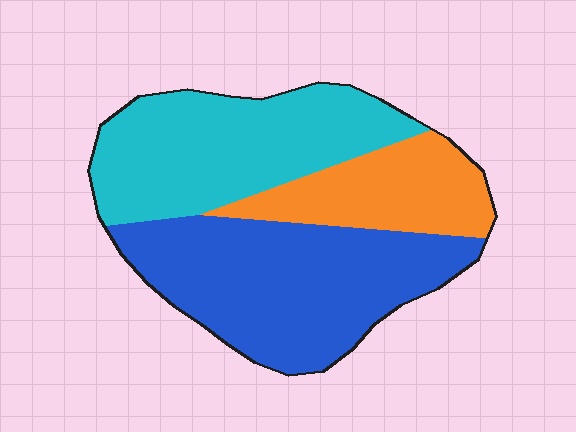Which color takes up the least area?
Orange, at roughly 20%.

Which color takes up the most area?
Blue, at roughly 45%.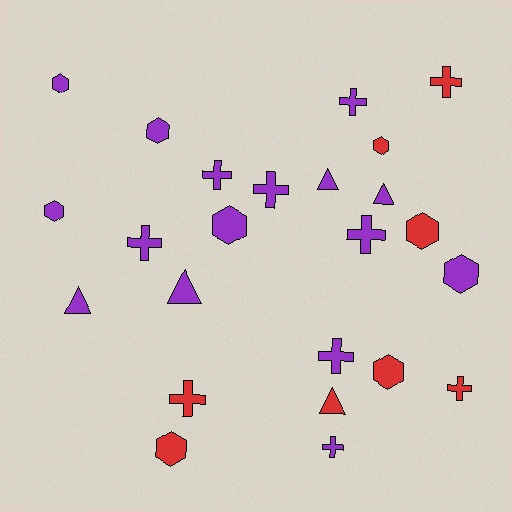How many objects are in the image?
There are 24 objects.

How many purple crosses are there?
There are 7 purple crosses.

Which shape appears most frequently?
Cross, with 10 objects.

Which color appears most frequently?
Purple, with 16 objects.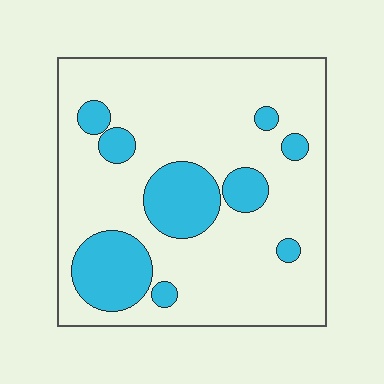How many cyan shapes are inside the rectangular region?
9.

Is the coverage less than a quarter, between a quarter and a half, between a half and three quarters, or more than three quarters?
Less than a quarter.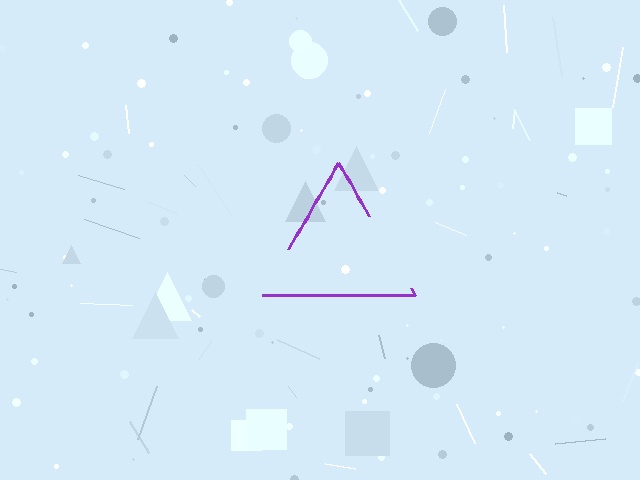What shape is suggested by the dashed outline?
The dashed outline suggests a triangle.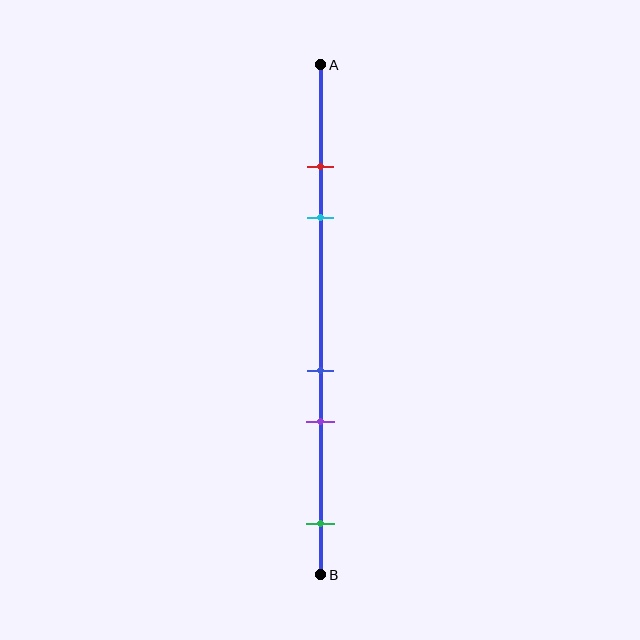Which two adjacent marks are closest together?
The red and cyan marks are the closest adjacent pair.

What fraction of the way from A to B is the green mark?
The green mark is approximately 90% (0.9) of the way from A to B.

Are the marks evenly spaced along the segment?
No, the marks are not evenly spaced.